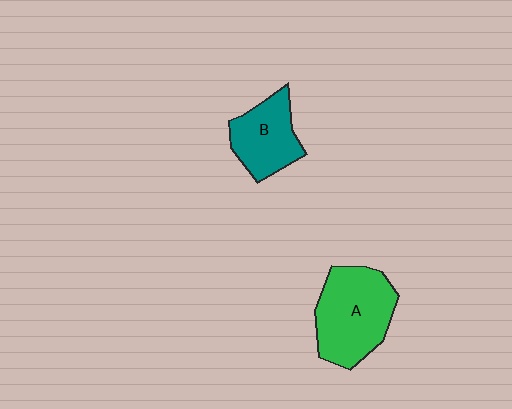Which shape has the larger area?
Shape A (green).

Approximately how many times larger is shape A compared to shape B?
Approximately 1.5 times.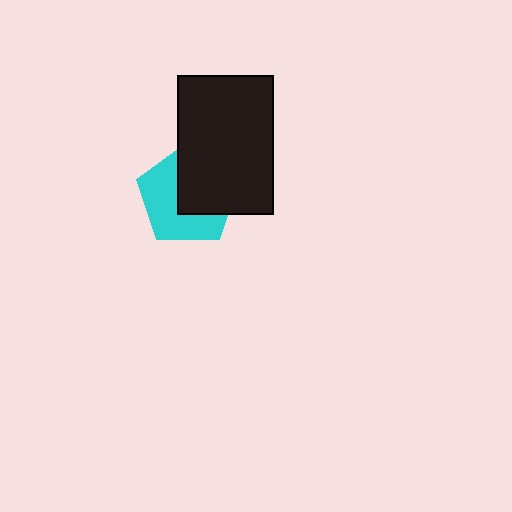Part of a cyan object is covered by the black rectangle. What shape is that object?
It is a pentagon.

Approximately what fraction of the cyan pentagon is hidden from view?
Roughly 48% of the cyan pentagon is hidden behind the black rectangle.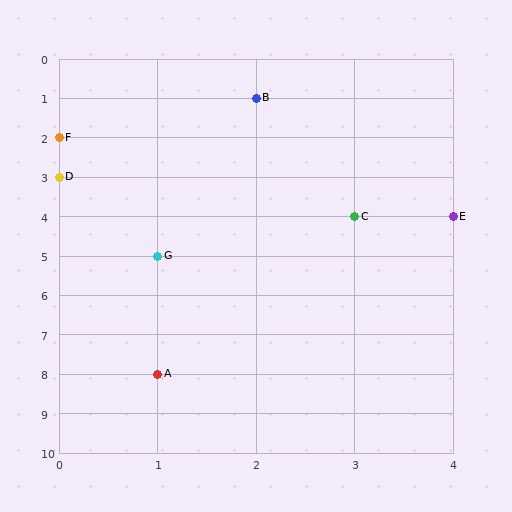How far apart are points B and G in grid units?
Points B and G are 1 column and 4 rows apart (about 4.1 grid units diagonally).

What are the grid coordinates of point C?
Point C is at grid coordinates (3, 4).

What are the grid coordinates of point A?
Point A is at grid coordinates (1, 8).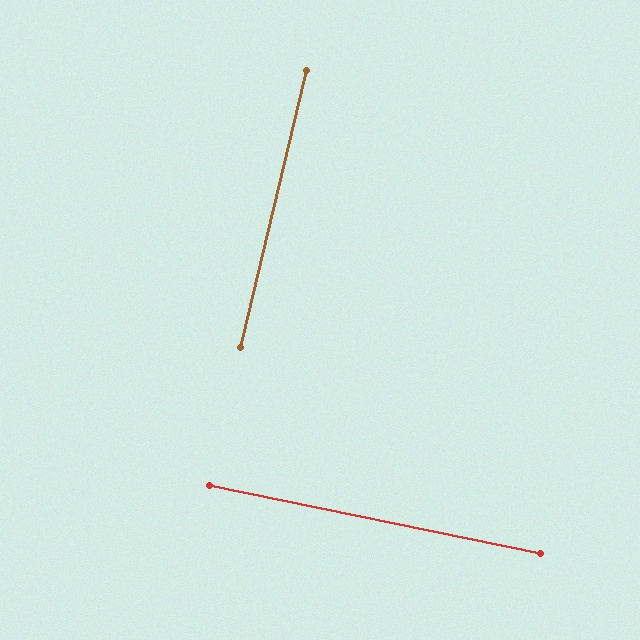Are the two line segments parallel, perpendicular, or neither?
Perpendicular — they meet at approximately 88°.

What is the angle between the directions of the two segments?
Approximately 88 degrees.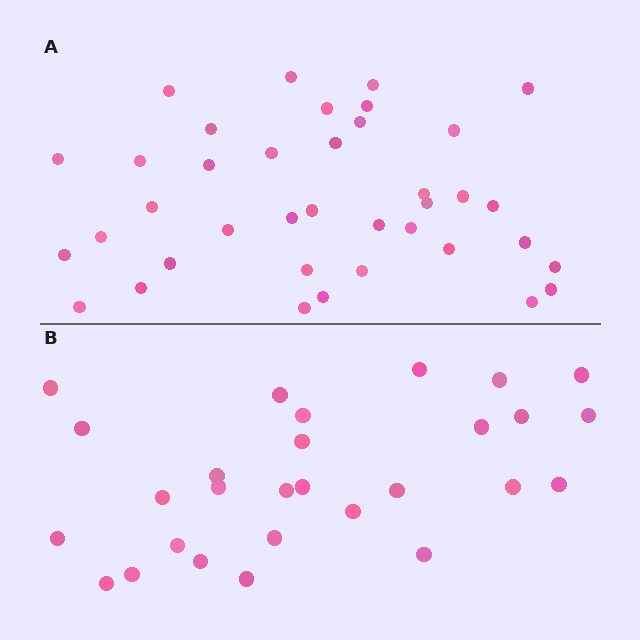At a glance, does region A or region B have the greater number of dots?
Region A (the top region) has more dots.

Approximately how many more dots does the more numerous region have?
Region A has roughly 10 or so more dots than region B.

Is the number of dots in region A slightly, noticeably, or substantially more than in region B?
Region A has noticeably more, but not dramatically so. The ratio is roughly 1.4 to 1.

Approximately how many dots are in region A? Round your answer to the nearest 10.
About 40 dots. (The exact count is 38, which rounds to 40.)